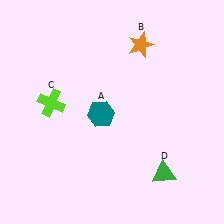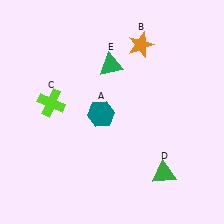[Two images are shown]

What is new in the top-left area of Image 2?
A green triangle (E) was added in the top-left area of Image 2.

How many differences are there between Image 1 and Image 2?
There is 1 difference between the two images.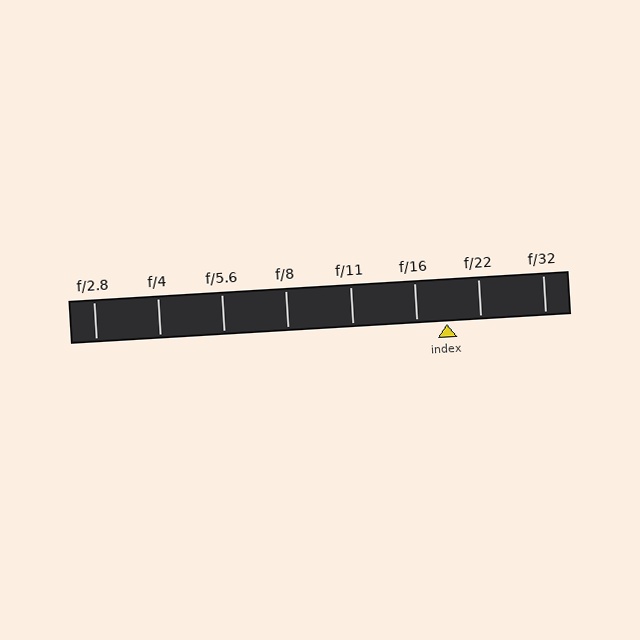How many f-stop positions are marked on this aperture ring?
There are 8 f-stop positions marked.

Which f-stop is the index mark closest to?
The index mark is closest to f/16.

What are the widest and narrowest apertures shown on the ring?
The widest aperture shown is f/2.8 and the narrowest is f/32.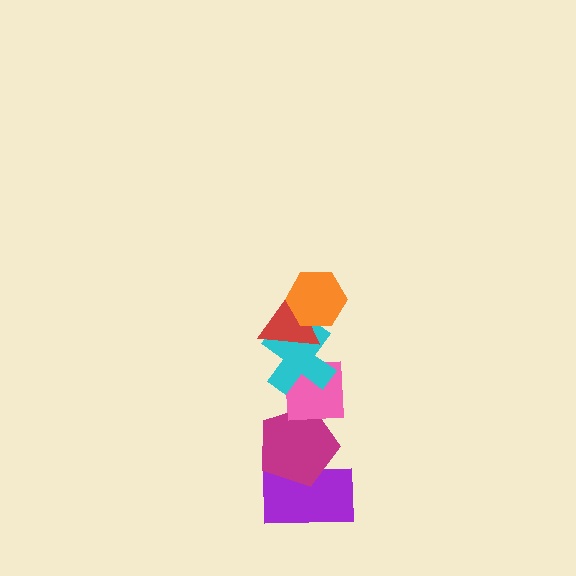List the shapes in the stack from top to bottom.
From top to bottom: the orange hexagon, the red triangle, the cyan cross, the pink square, the magenta pentagon, the purple rectangle.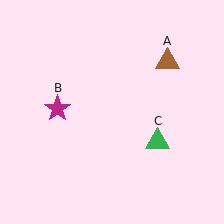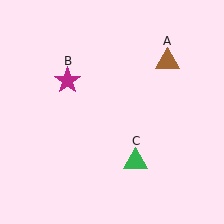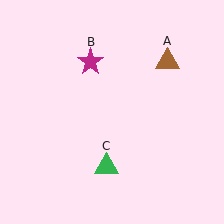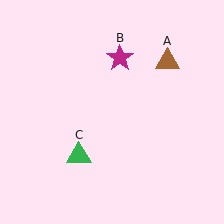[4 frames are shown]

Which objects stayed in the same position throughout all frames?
Brown triangle (object A) remained stationary.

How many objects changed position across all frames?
2 objects changed position: magenta star (object B), green triangle (object C).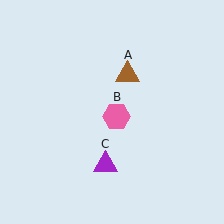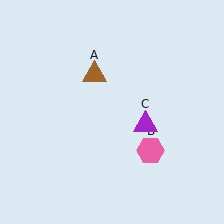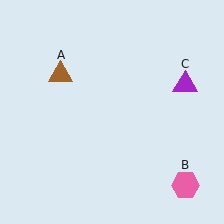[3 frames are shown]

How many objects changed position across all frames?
3 objects changed position: brown triangle (object A), pink hexagon (object B), purple triangle (object C).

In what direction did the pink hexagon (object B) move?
The pink hexagon (object B) moved down and to the right.